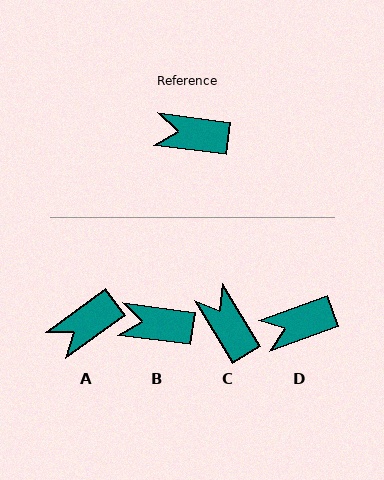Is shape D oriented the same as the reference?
No, it is off by about 27 degrees.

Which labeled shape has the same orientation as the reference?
B.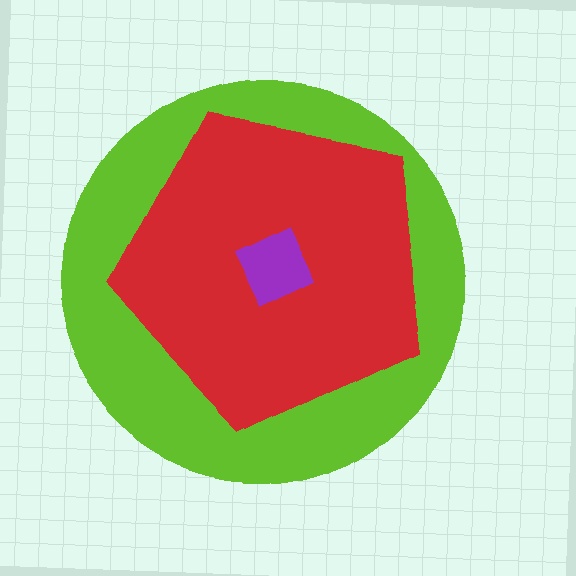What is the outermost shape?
The lime circle.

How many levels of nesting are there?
3.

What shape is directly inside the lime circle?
The red pentagon.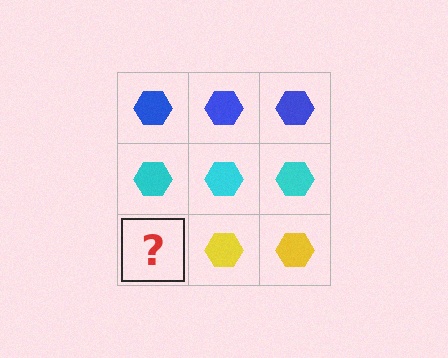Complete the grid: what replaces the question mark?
The question mark should be replaced with a yellow hexagon.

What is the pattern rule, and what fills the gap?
The rule is that each row has a consistent color. The gap should be filled with a yellow hexagon.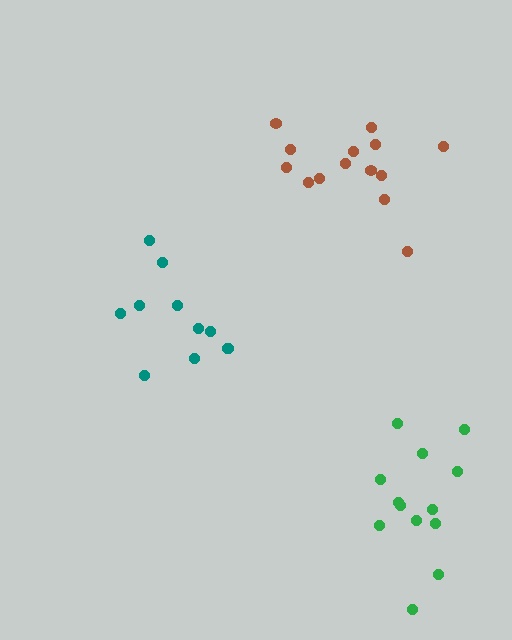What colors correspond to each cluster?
The clusters are colored: brown, teal, green.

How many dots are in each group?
Group 1: 14 dots, Group 2: 11 dots, Group 3: 13 dots (38 total).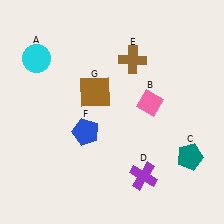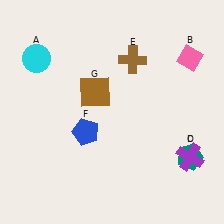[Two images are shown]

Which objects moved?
The objects that moved are: the pink diamond (B), the purple cross (D).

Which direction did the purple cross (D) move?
The purple cross (D) moved right.